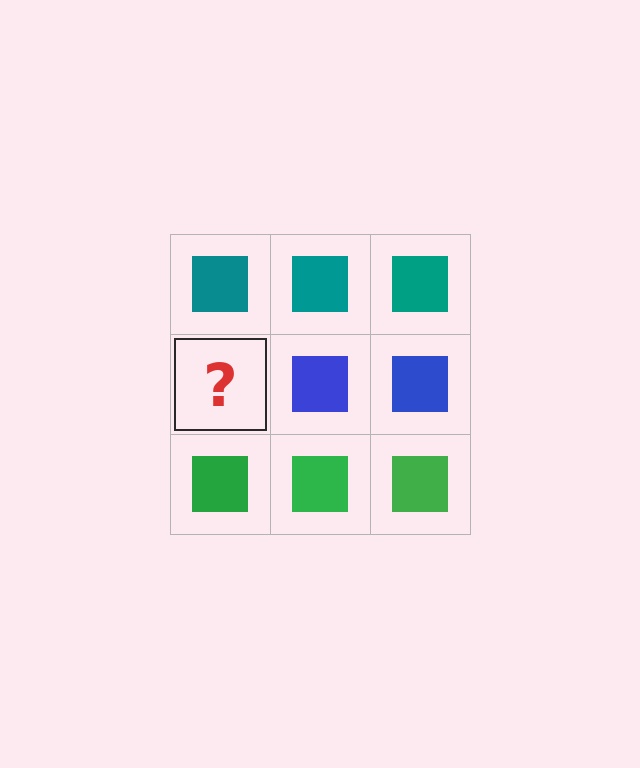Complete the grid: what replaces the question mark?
The question mark should be replaced with a blue square.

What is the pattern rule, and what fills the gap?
The rule is that each row has a consistent color. The gap should be filled with a blue square.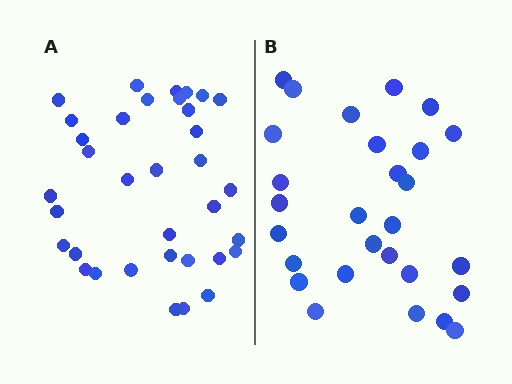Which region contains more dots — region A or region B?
Region A (the left region) has more dots.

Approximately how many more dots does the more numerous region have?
Region A has roughly 8 or so more dots than region B.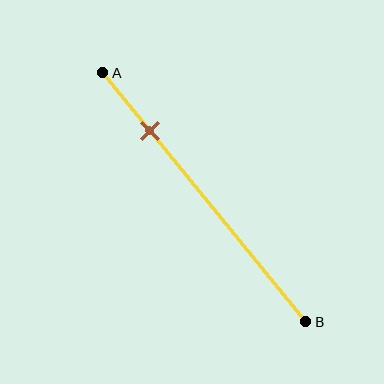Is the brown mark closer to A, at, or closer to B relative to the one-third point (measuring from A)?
The brown mark is closer to point A than the one-third point of segment AB.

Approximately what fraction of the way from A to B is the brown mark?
The brown mark is approximately 25% of the way from A to B.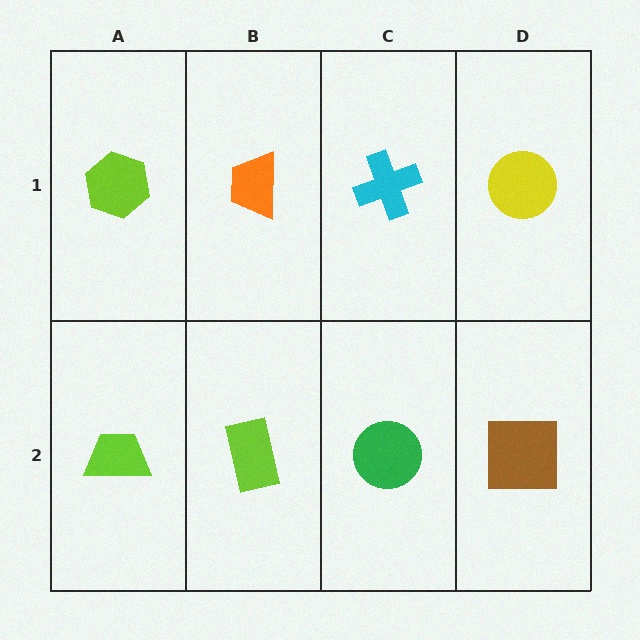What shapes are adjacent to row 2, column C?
A cyan cross (row 1, column C), a lime rectangle (row 2, column B), a brown square (row 2, column D).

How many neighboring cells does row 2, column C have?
3.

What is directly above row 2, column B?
An orange trapezoid.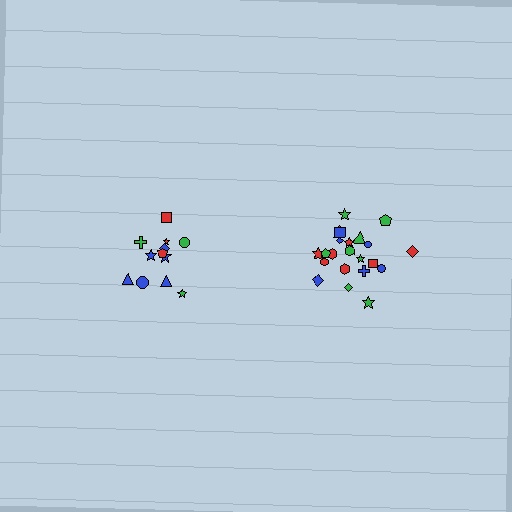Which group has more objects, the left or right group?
The right group.